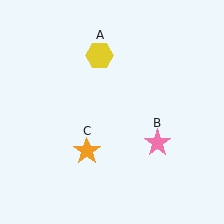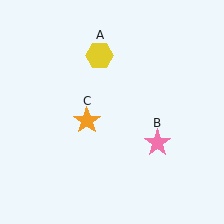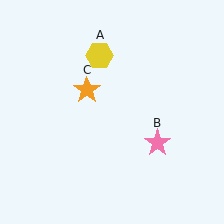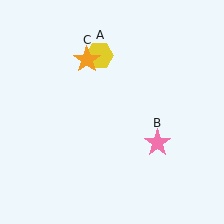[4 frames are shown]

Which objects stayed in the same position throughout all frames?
Yellow hexagon (object A) and pink star (object B) remained stationary.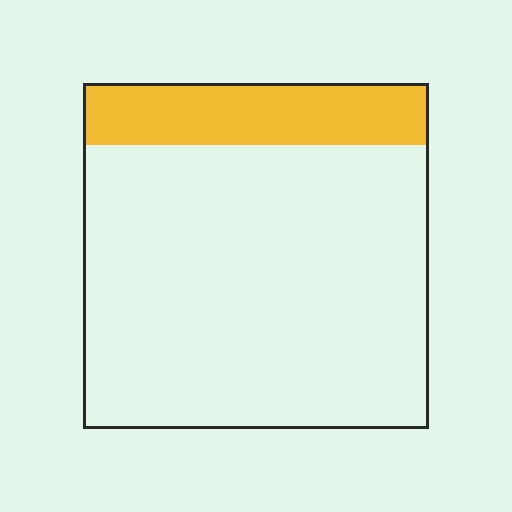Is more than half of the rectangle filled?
No.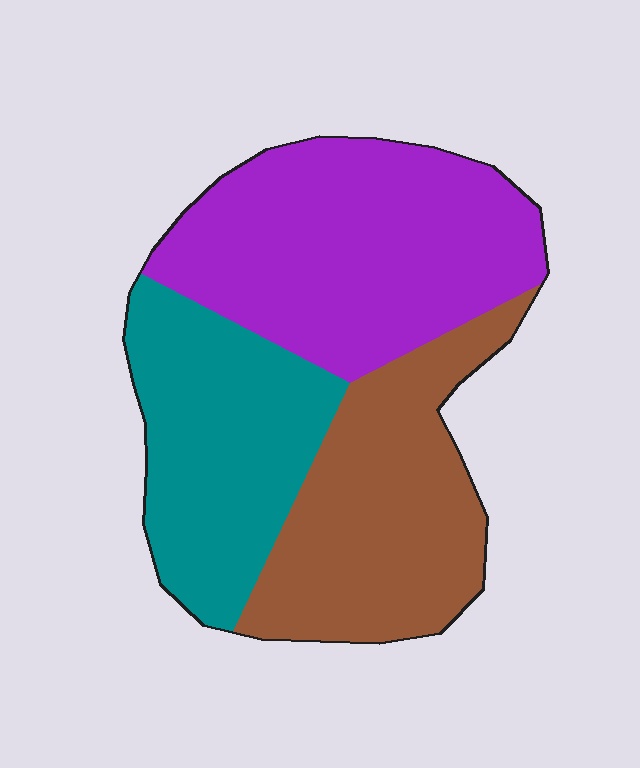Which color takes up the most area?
Purple, at roughly 40%.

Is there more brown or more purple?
Purple.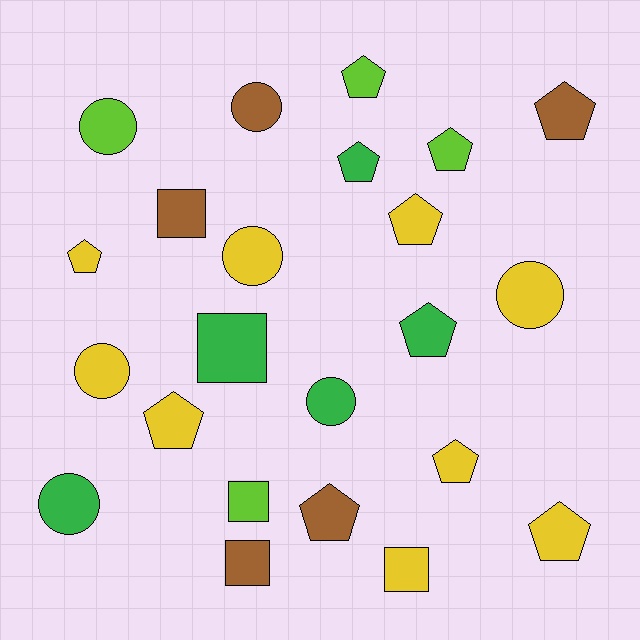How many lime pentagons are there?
There are 2 lime pentagons.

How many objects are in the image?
There are 23 objects.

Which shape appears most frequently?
Pentagon, with 11 objects.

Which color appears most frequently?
Yellow, with 9 objects.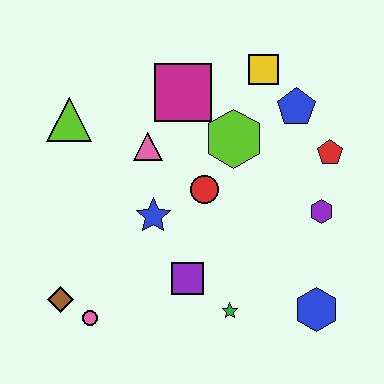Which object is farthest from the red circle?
The brown diamond is farthest from the red circle.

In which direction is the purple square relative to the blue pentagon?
The purple square is below the blue pentagon.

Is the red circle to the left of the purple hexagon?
Yes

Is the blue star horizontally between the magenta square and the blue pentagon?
No